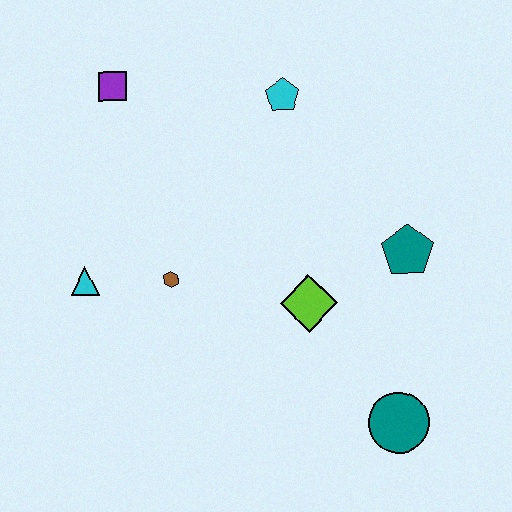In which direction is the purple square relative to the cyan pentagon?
The purple square is to the left of the cyan pentagon.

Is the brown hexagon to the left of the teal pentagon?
Yes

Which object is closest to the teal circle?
The lime diamond is closest to the teal circle.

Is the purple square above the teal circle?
Yes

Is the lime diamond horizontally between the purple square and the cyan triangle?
No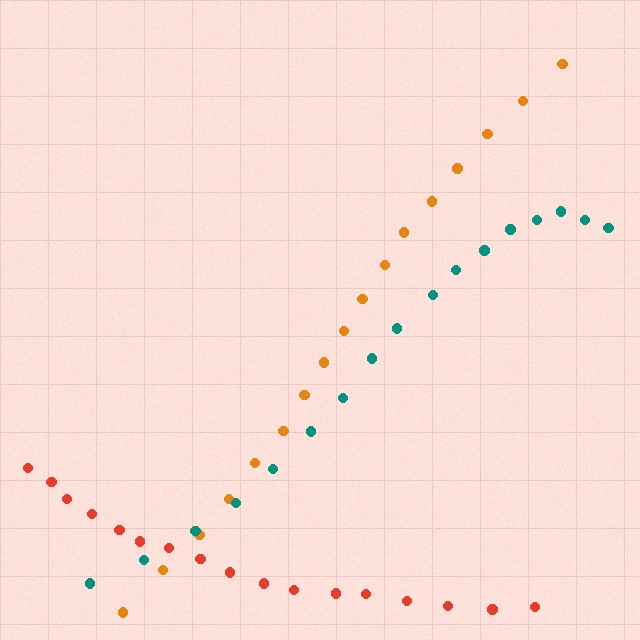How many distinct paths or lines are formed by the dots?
There are 3 distinct paths.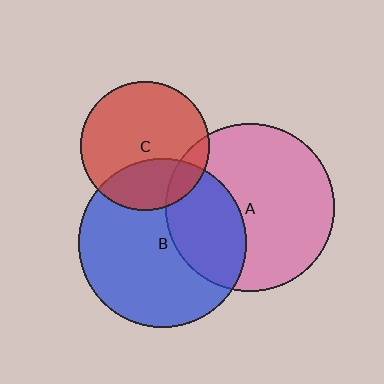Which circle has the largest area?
Circle B (blue).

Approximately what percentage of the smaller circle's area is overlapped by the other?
Approximately 35%.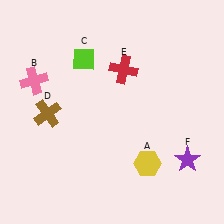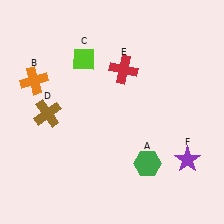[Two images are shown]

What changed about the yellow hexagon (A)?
In Image 1, A is yellow. In Image 2, it changed to green.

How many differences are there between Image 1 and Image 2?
There are 2 differences between the two images.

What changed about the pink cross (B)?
In Image 1, B is pink. In Image 2, it changed to orange.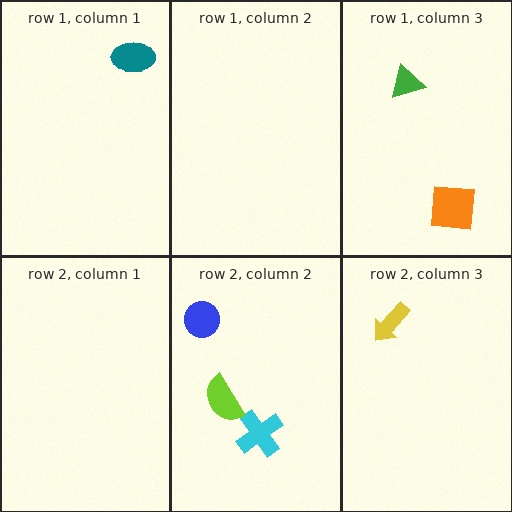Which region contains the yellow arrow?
The row 2, column 3 region.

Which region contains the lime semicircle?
The row 2, column 2 region.